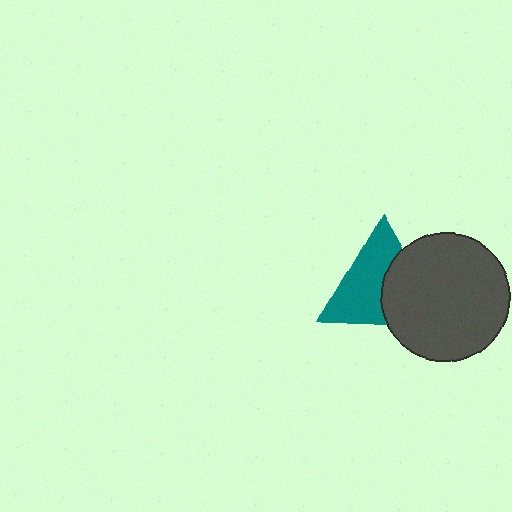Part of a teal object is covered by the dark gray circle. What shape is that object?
It is a triangle.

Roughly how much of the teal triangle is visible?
About half of it is visible (roughly 60%).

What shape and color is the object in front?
The object in front is a dark gray circle.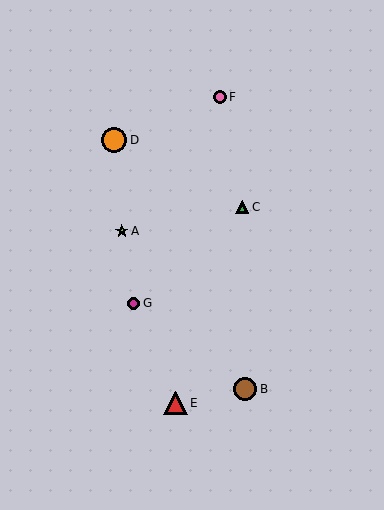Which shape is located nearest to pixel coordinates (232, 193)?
The green triangle (labeled C) at (242, 207) is nearest to that location.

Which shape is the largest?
The orange circle (labeled D) is the largest.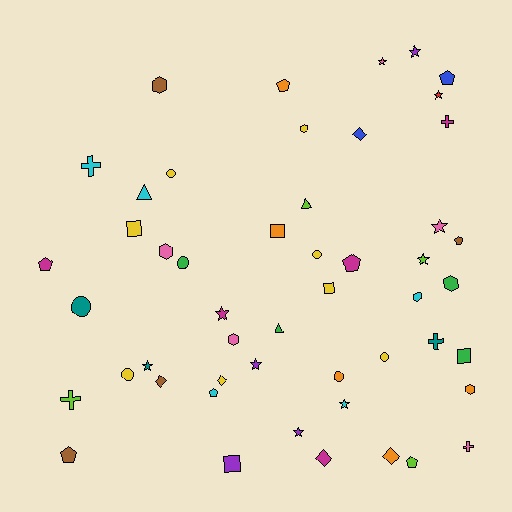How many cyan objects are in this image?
There are 5 cyan objects.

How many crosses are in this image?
There are 5 crosses.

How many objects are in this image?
There are 50 objects.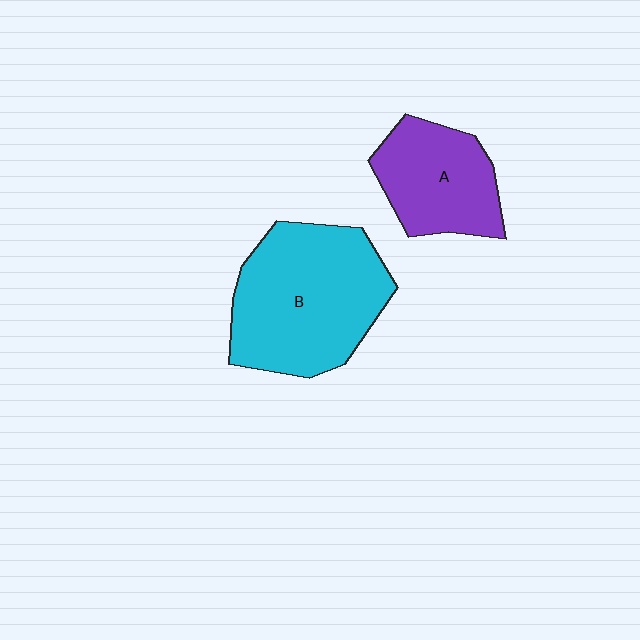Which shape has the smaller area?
Shape A (purple).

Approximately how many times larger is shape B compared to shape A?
Approximately 1.6 times.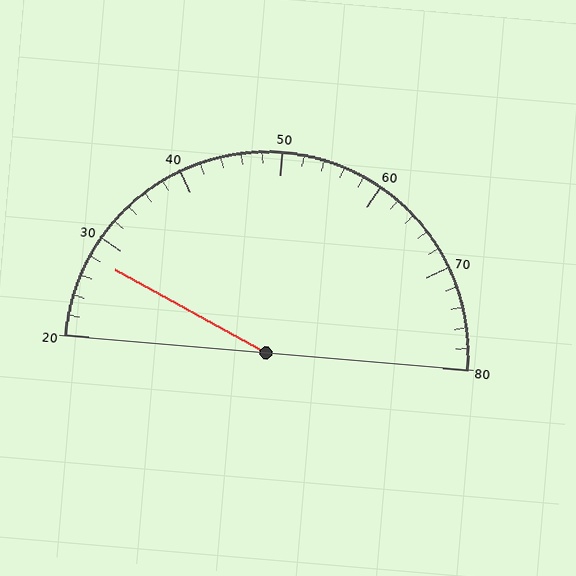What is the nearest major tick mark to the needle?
The nearest major tick mark is 30.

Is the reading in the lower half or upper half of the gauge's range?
The reading is in the lower half of the range (20 to 80).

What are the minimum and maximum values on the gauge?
The gauge ranges from 20 to 80.